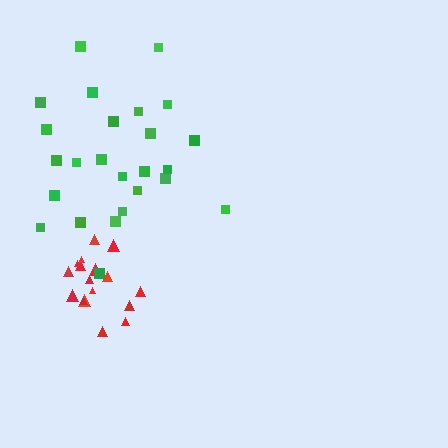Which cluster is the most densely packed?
Red.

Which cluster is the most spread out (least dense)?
Green.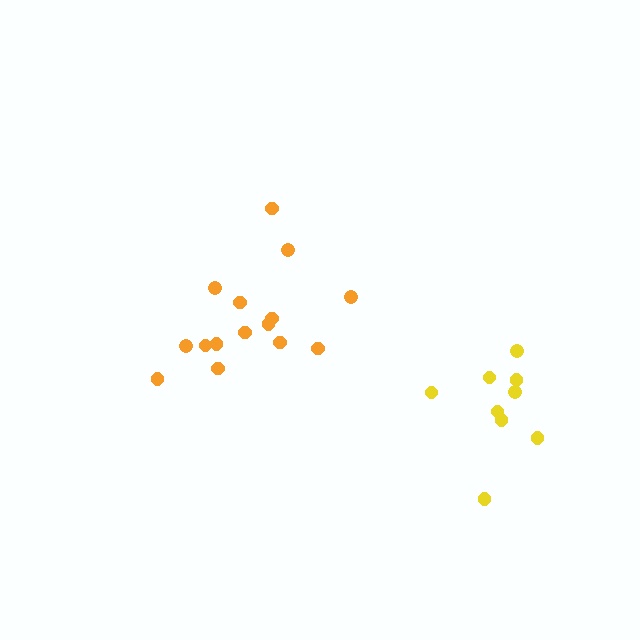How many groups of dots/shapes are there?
There are 2 groups.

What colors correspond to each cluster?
The clusters are colored: orange, yellow.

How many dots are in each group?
Group 1: 15 dots, Group 2: 9 dots (24 total).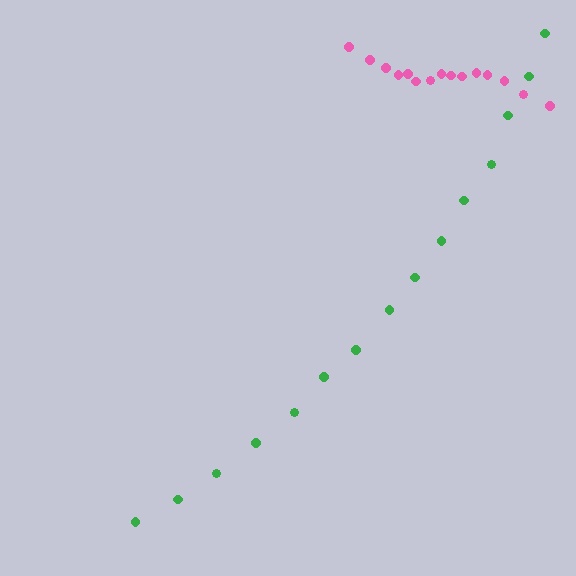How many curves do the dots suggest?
There are 2 distinct paths.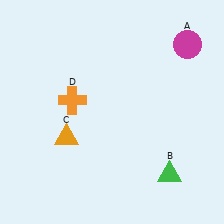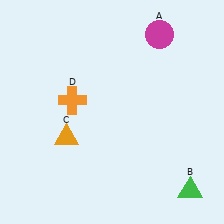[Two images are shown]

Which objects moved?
The objects that moved are: the magenta circle (A), the green triangle (B).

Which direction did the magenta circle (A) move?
The magenta circle (A) moved left.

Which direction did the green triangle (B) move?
The green triangle (B) moved right.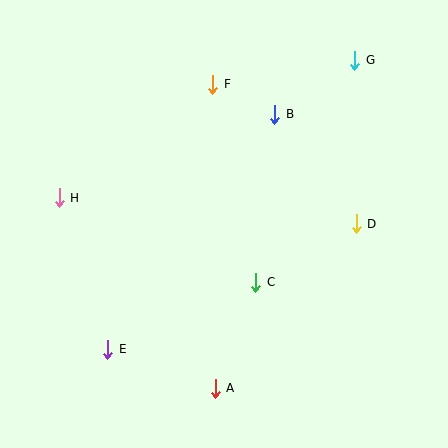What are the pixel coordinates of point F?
Point F is at (213, 84).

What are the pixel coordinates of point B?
Point B is at (275, 114).